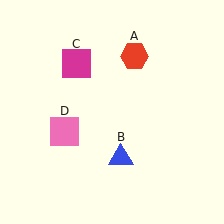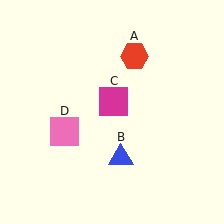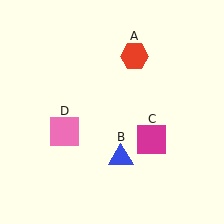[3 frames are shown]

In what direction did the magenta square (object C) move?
The magenta square (object C) moved down and to the right.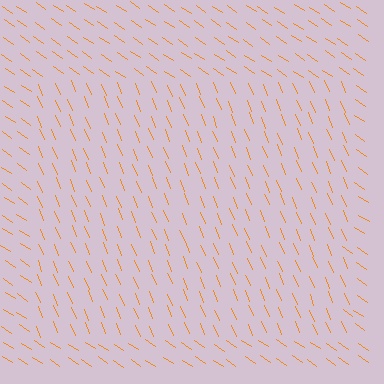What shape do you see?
I see a rectangle.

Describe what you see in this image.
The image is filled with small orange line segments. A rectangle region in the image has lines oriented differently from the surrounding lines, creating a visible texture boundary.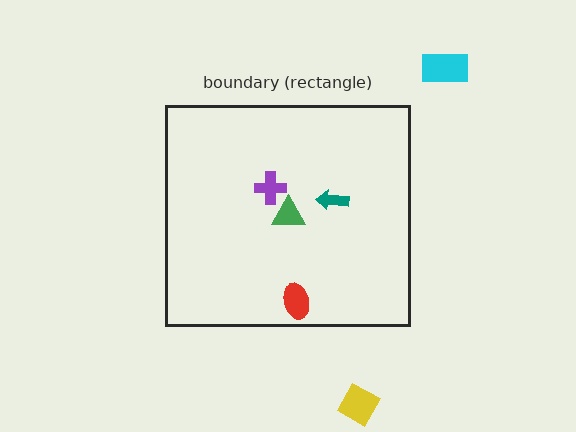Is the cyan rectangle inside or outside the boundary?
Outside.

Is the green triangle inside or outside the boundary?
Inside.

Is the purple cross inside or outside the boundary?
Inside.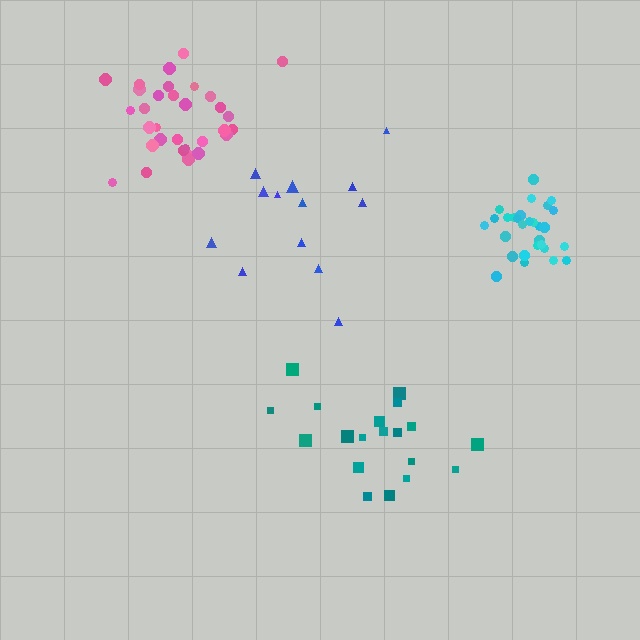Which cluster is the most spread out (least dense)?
Blue.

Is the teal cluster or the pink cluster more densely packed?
Pink.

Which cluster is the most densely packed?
Cyan.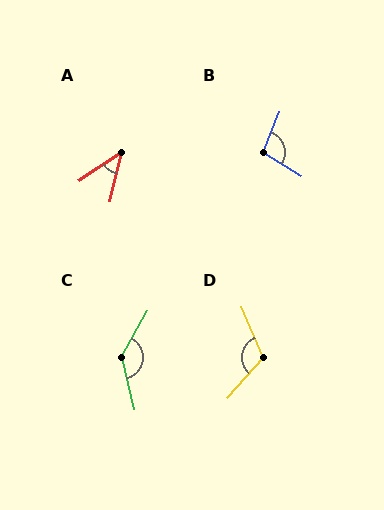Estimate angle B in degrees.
Approximately 99 degrees.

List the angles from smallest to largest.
A (43°), B (99°), D (115°), C (138°).